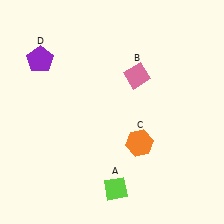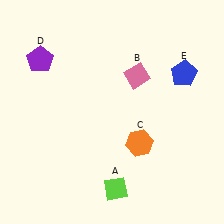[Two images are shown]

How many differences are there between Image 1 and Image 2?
There is 1 difference between the two images.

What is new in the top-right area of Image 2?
A blue pentagon (E) was added in the top-right area of Image 2.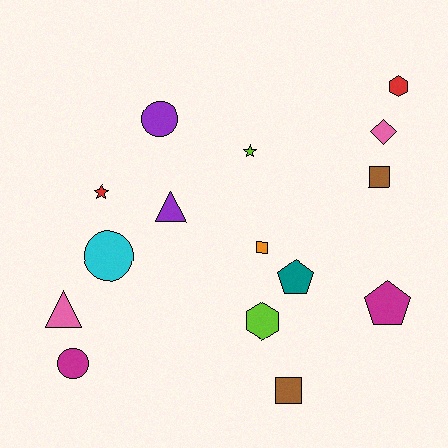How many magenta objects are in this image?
There are 2 magenta objects.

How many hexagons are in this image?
There are 2 hexagons.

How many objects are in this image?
There are 15 objects.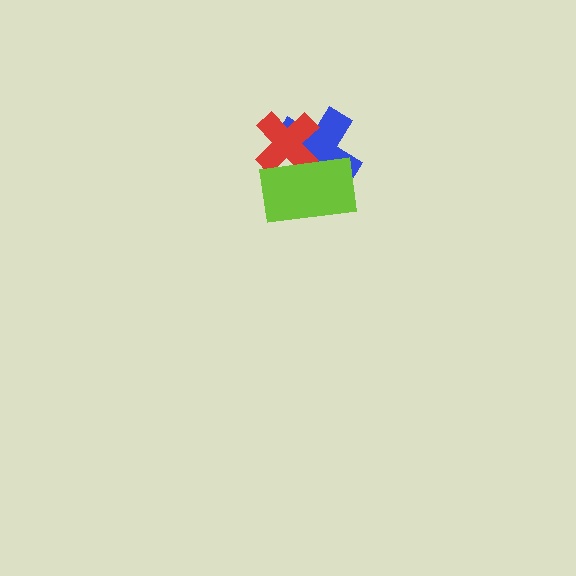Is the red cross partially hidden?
Yes, it is partially covered by another shape.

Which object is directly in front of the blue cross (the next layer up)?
The red cross is directly in front of the blue cross.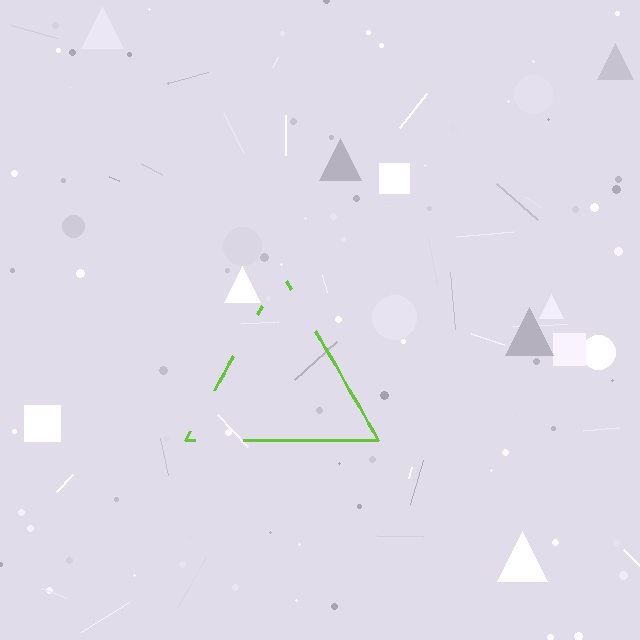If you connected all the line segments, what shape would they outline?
They would outline a triangle.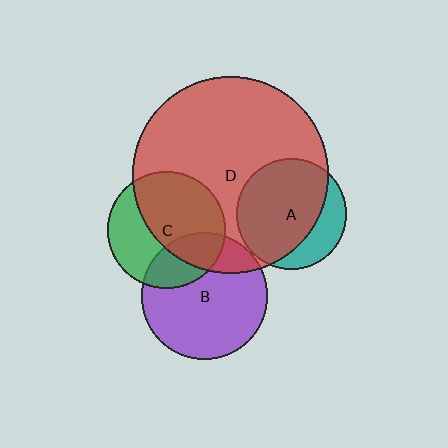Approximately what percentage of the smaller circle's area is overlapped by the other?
Approximately 20%.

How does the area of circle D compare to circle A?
Approximately 3.2 times.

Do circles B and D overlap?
Yes.